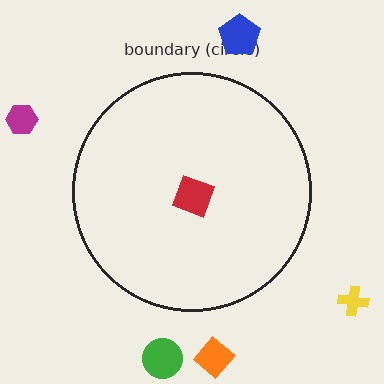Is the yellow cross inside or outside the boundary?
Outside.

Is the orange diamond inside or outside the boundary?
Outside.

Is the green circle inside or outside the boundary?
Outside.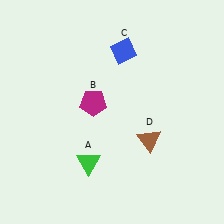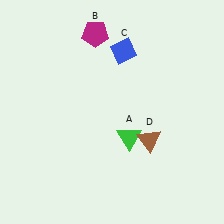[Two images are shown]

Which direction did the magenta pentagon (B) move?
The magenta pentagon (B) moved up.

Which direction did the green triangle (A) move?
The green triangle (A) moved right.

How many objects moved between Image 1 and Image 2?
2 objects moved between the two images.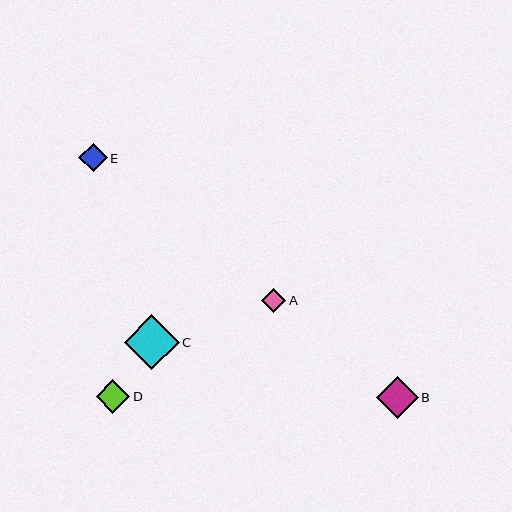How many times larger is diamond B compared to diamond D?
Diamond B is approximately 1.2 times the size of diamond D.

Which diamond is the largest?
Diamond C is the largest with a size of approximately 55 pixels.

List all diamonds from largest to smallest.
From largest to smallest: C, B, D, E, A.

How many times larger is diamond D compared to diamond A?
Diamond D is approximately 1.4 times the size of diamond A.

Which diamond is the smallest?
Diamond A is the smallest with a size of approximately 24 pixels.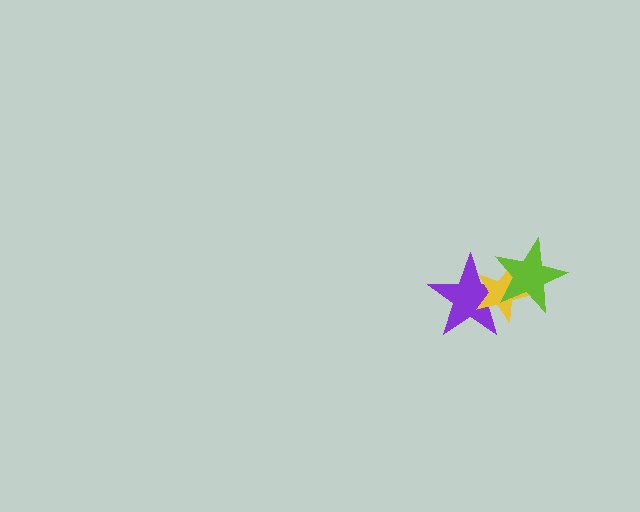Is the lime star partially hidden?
No, no other shape covers it.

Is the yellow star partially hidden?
Yes, it is partially covered by another shape.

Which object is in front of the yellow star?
The lime star is in front of the yellow star.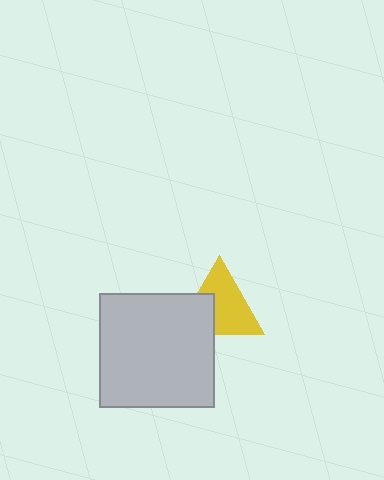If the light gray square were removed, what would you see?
You would see the complete yellow triangle.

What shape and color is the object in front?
The object in front is a light gray square.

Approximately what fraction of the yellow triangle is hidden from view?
Roughly 34% of the yellow triangle is hidden behind the light gray square.